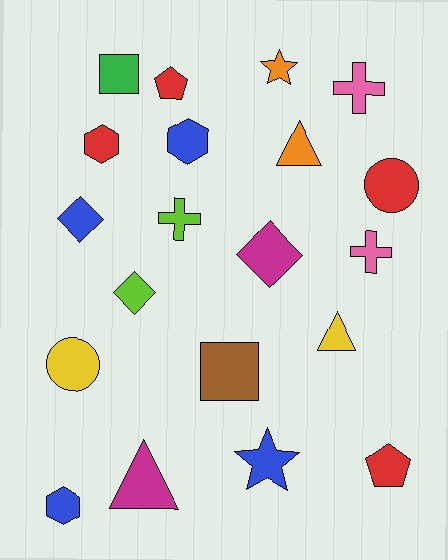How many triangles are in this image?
There are 3 triangles.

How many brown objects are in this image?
There is 1 brown object.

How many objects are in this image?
There are 20 objects.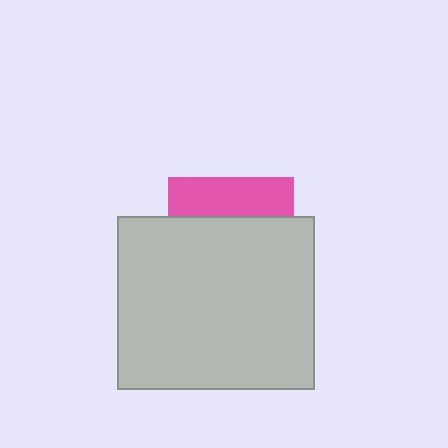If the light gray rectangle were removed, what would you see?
You would see the complete pink square.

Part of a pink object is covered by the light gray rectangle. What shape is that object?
It is a square.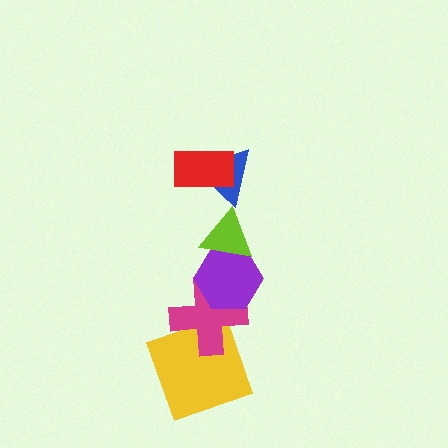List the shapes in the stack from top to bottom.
From top to bottom: the red rectangle, the blue triangle, the lime triangle, the purple hexagon, the magenta cross, the yellow square.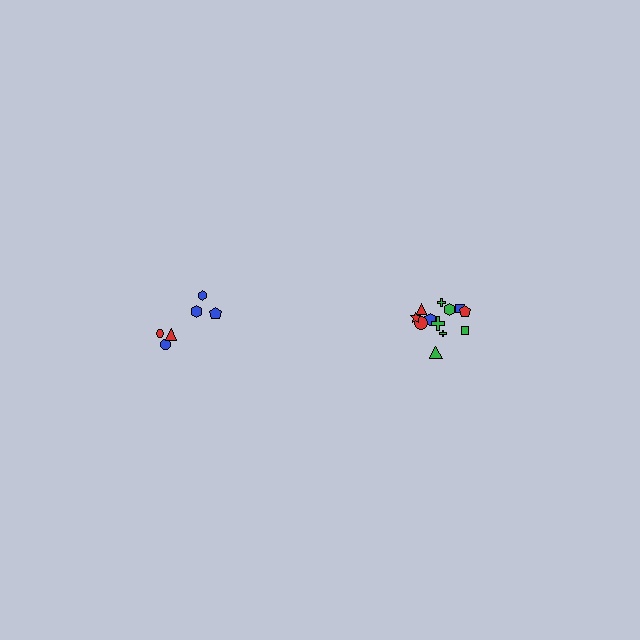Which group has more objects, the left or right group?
The right group.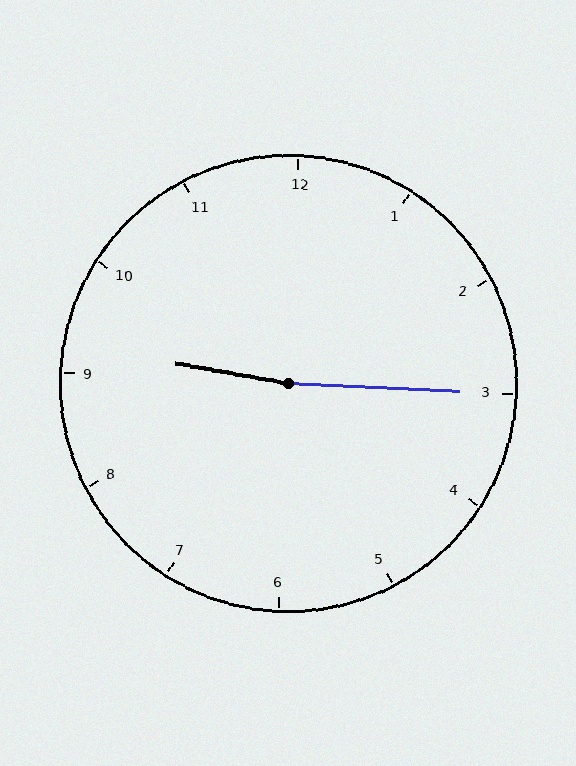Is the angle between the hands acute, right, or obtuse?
It is obtuse.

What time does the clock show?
9:15.